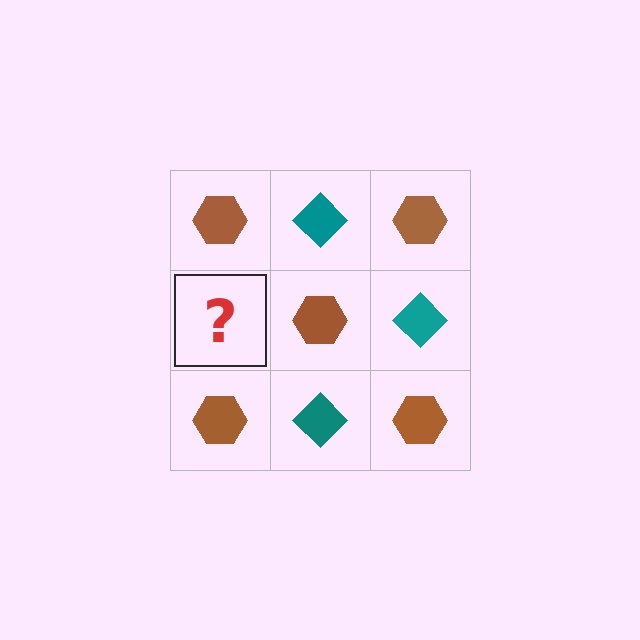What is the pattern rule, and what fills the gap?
The rule is that it alternates brown hexagon and teal diamond in a checkerboard pattern. The gap should be filled with a teal diamond.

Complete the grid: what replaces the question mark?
The question mark should be replaced with a teal diamond.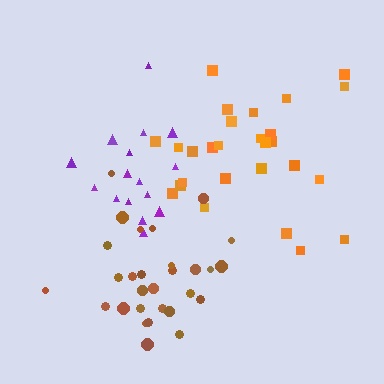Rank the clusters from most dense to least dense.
purple, brown, orange.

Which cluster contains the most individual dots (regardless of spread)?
Brown (29).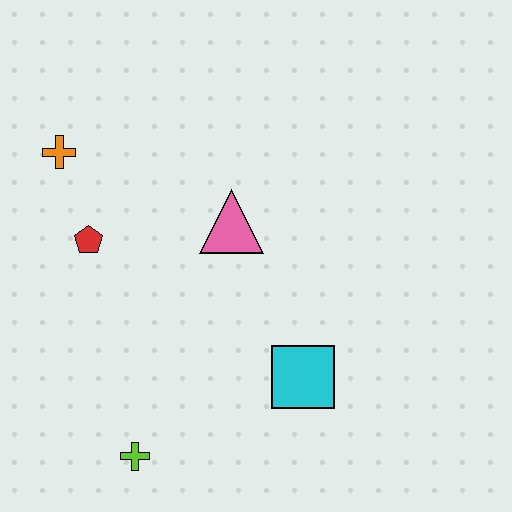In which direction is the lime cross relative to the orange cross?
The lime cross is below the orange cross.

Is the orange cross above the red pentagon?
Yes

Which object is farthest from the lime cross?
The orange cross is farthest from the lime cross.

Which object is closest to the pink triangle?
The red pentagon is closest to the pink triangle.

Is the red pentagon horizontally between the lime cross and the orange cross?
Yes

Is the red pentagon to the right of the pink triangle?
No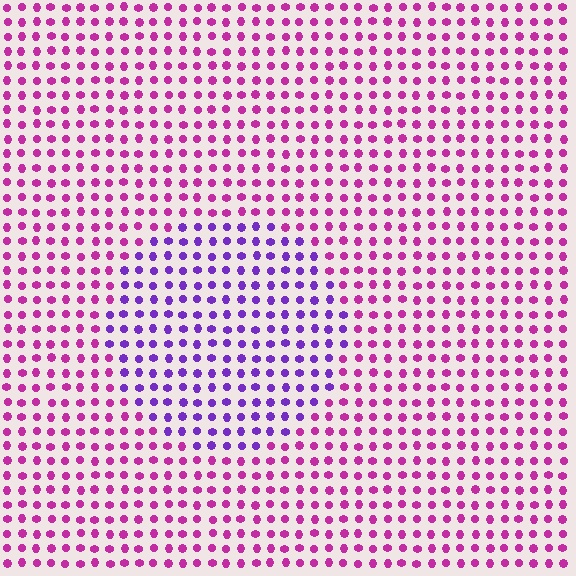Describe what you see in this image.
The image is filled with small magenta elements in a uniform arrangement. A circle-shaped region is visible where the elements are tinted to a slightly different hue, forming a subtle color boundary.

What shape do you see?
I see a circle.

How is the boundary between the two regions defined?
The boundary is defined purely by a slight shift in hue (about 44 degrees). Spacing, size, and orientation are identical on both sides.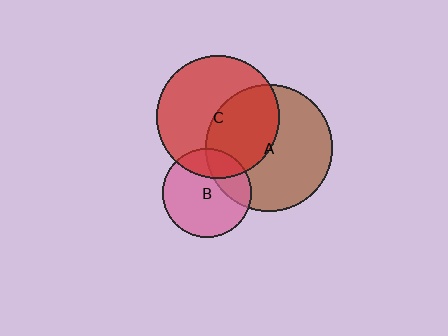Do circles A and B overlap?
Yes.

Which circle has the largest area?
Circle A (brown).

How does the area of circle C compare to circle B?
Approximately 1.9 times.